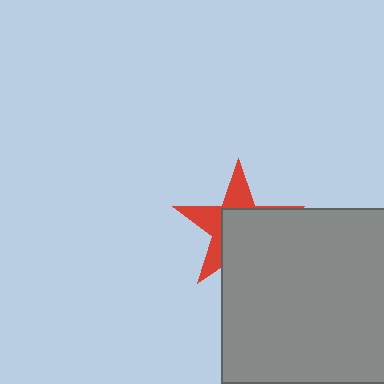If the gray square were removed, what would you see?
You would see the complete red star.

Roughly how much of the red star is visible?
A small part of it is visible (roughly 43%).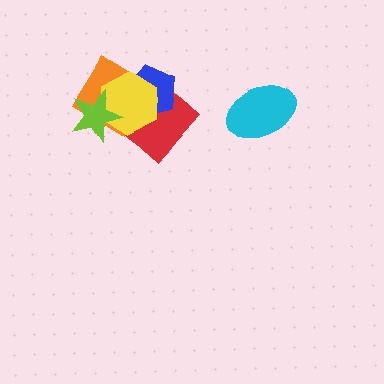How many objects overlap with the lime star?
3 objects overlap with the lime star.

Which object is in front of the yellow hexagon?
The lime star is in front of the yellow hexagon.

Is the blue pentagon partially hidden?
Yes, it is partially covered by another shape.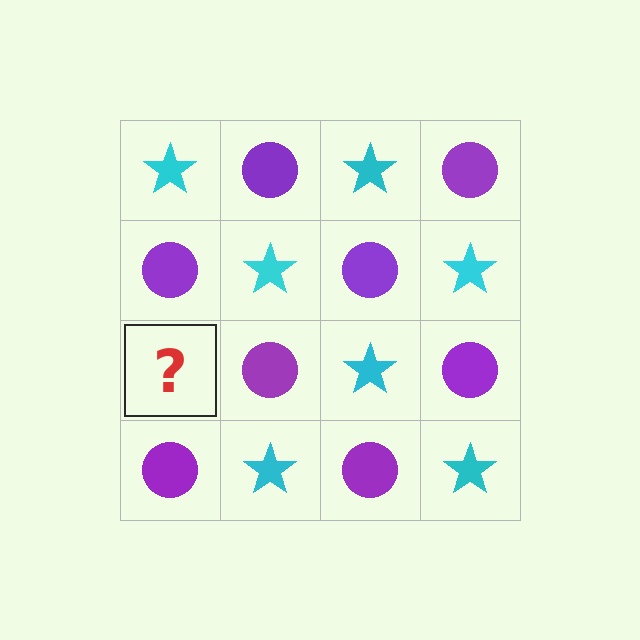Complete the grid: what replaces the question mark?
The question mark should be replaced with a cyan star.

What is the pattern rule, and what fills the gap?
The rule is that it alternates cyan star and purple circle in a checkerboard pattern. The gap should be filled with a cyan star.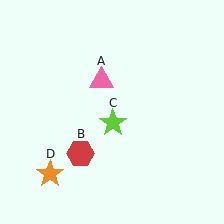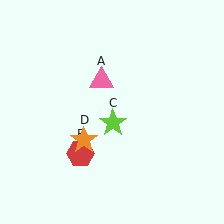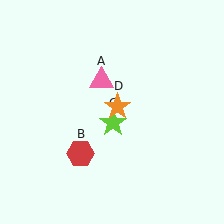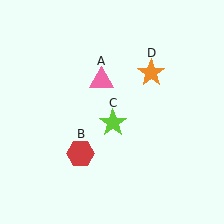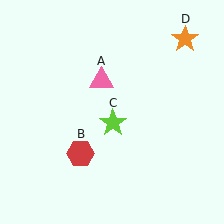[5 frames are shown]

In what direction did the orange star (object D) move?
The orange star (object D) moved up and to the right.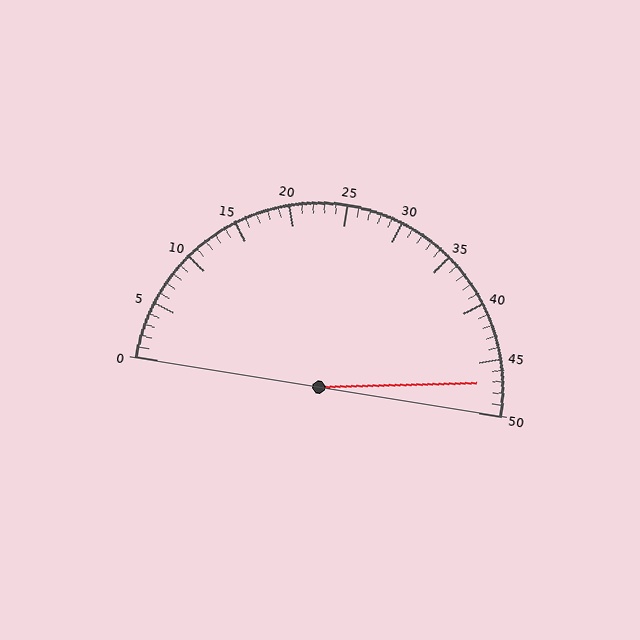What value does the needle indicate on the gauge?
The needle indicates approximately 47.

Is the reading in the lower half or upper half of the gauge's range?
The reading is in the upper half of the range (0 to 50).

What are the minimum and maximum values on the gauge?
The gauge ranges from 0 to 50.